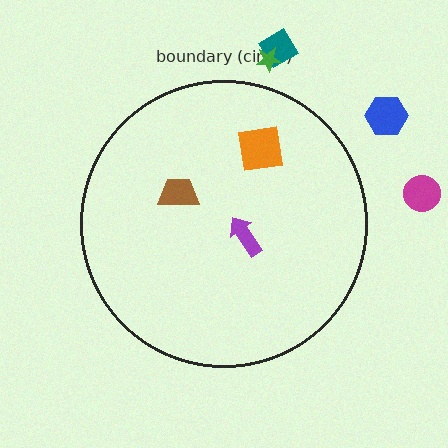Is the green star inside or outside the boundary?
Outside.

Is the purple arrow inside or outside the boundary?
Inside.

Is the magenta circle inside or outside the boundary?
Outside.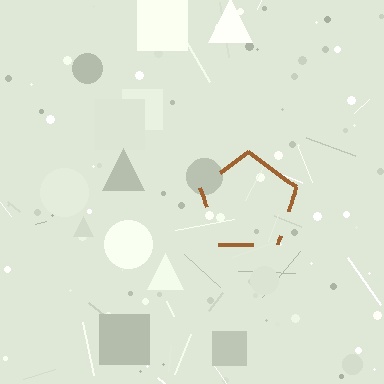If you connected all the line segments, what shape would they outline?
They would outline a pentagon.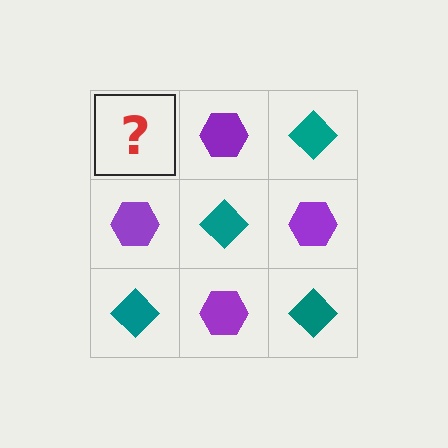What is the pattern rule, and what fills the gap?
The rule is that it alternates teal diamond and purple hexagon in a checkerboard pattern. The gap should be filled with a teal diamond.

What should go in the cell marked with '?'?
The missing cell should contain a teal diamond.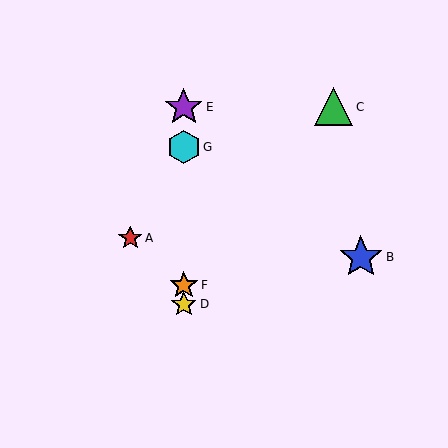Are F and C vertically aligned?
No, F is at x≈184 and C is at x≈334.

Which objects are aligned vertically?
Objects D, E, F, G are aligned vertically.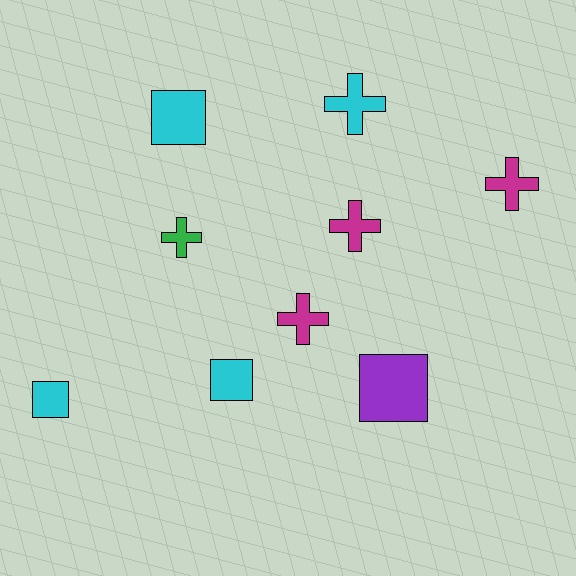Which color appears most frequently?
Cyan, with 4 objects.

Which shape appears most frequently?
Cross, with 5 objects.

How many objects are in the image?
There are 9 objects.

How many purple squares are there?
There is 1 purple square.